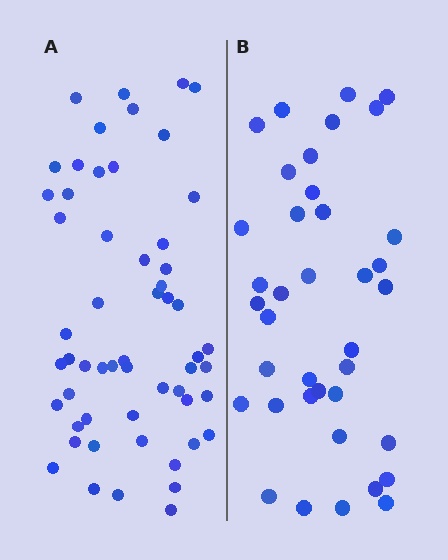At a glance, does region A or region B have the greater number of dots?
Region A (the left region) has more dots.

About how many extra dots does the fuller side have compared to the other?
Region A has approximately 20 more dots than region B.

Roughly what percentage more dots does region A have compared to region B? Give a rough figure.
About 45% more.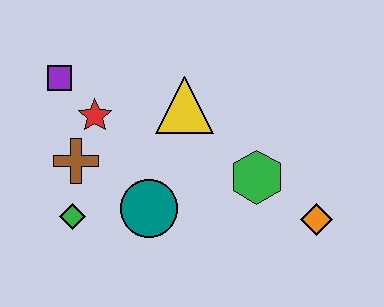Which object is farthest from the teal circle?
The orange diamond is farthest from the teal circle.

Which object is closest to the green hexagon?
The orange diamond is closest to the green hexagon.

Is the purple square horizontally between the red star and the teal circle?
No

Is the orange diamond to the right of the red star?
Yes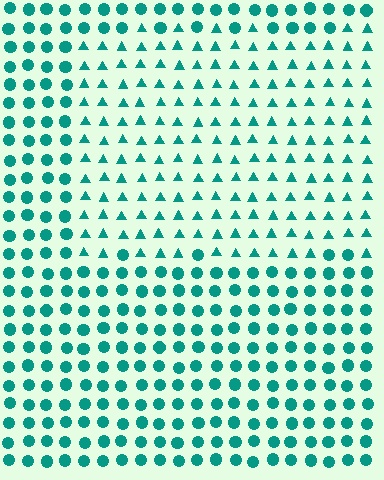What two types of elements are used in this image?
The image uses triangles inside the rectangle region and circles outside it.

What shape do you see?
I see a rectangle.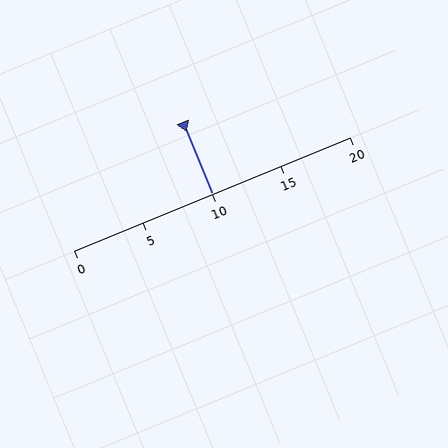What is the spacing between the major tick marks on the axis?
The major ticks are spaced 5 apart.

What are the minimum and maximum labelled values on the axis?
The axis runs from 0 to 20.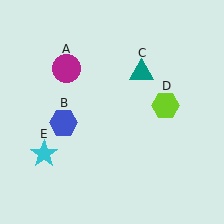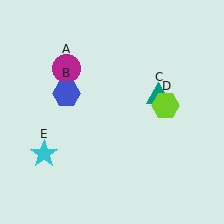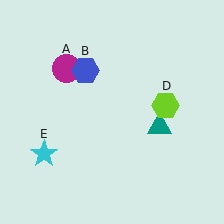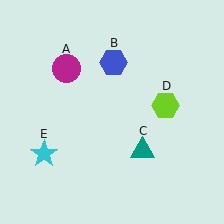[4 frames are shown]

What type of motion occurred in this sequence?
The blue hexagon (object B), teal triangle (object C) rotated clockwise around the center of the scene.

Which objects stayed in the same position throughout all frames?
Magenta circle (object A) and lime hexagon (object D) and cyan star (object E) remained stationary.